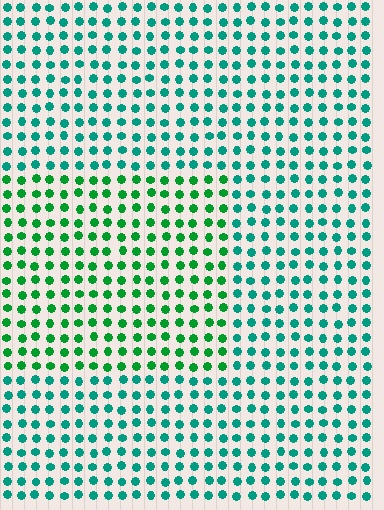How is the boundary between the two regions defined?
The boundary is defined purely by a slight shift in hue (about 34 degrees). Spacing, size, and orientation are identical on both sides.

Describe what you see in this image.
The image is filled with small teal elements in a uniform arrangement. A rectangle-shaped region is visible where the elements are tinted to a slightly different hue, forming a subtle color boundary.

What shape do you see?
I see a rectangle.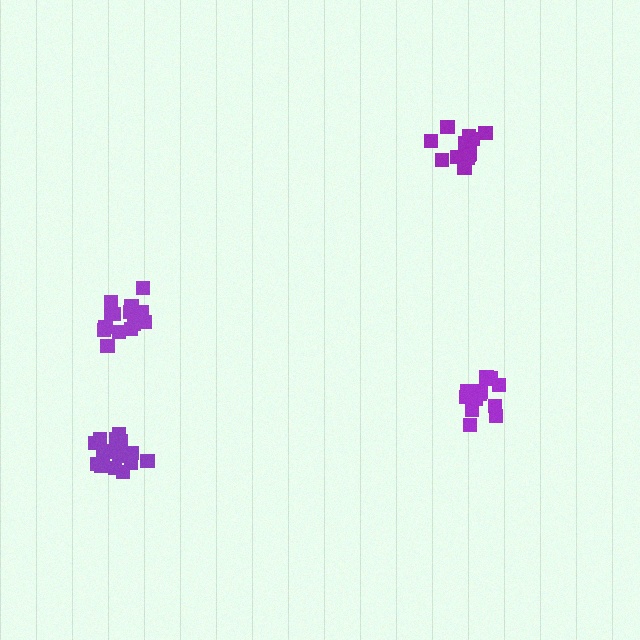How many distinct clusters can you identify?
There are 4 distinct clusters.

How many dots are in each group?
Group 1: 14 dots, Group 2: 13 dots, Group 3: 16 dots, Group 4: 16 dots (59 total).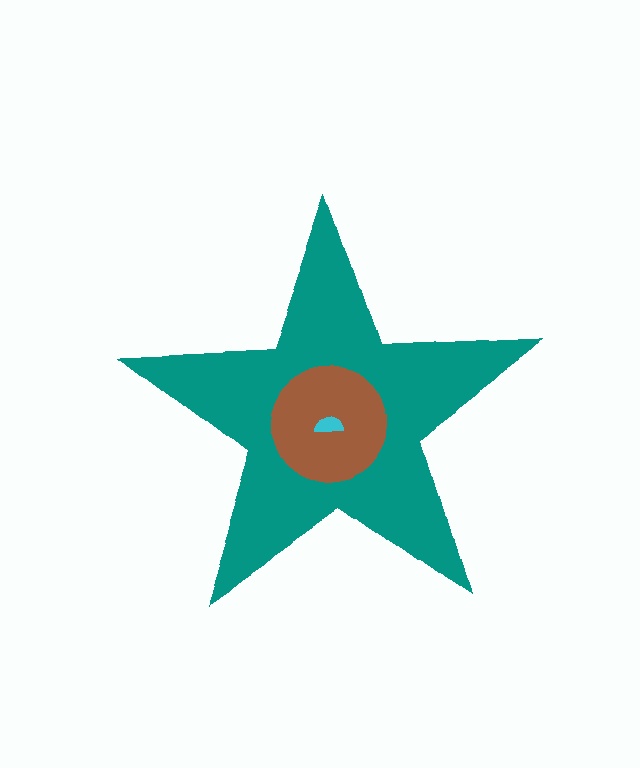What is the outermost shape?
The teal star.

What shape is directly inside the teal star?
The brown circle.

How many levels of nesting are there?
3.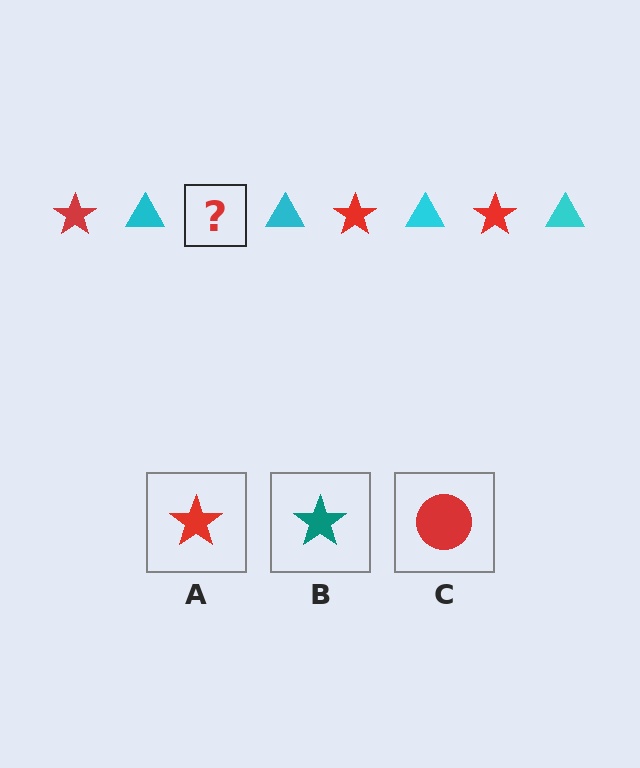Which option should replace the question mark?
Option A.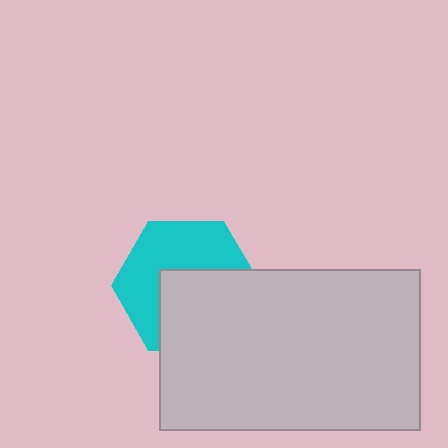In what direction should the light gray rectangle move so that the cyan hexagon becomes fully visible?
The light gray rectangle should move down. That is the shortest direction to clear the overlap and leave the cyan hexagon fully visible.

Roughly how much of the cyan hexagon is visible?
About half of it is visible (roughly 52%).